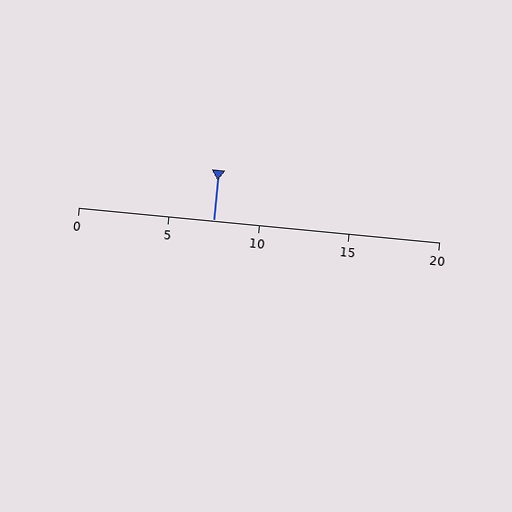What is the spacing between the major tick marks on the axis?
The major ticks are spaced 5 apart.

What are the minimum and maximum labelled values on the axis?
The axis runs from 0 to 20.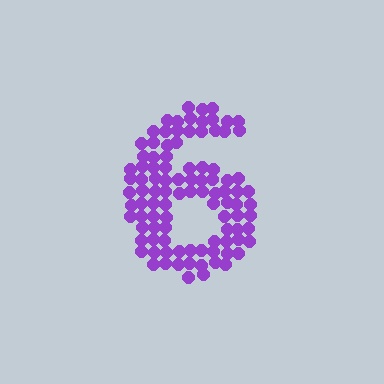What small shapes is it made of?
It is made of small circles.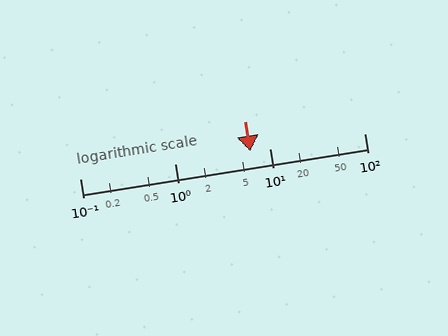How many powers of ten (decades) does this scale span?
The scale spans 3 decades, from 0.1 to 100.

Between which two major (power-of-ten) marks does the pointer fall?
The pointer is between 1 and 10.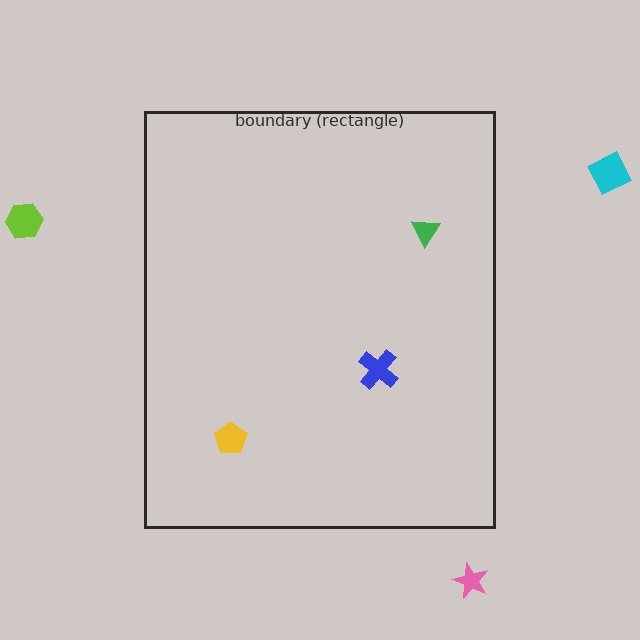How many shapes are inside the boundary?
3 inside, 3 outside.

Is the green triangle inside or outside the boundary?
Inside.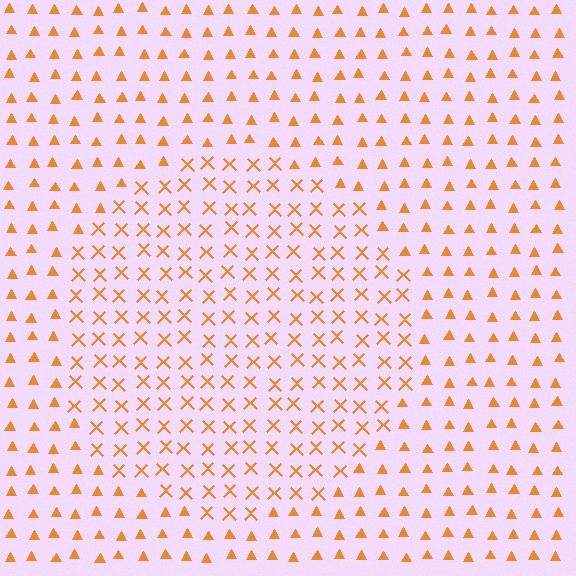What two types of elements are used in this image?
The image uses X marks inside the circle region and triangles outside it.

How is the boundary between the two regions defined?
The boundary is defined by a change in element shape: X marks inside vs. triangles outside. All elements share the same color and spacing.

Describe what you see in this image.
The image is filled with small orange elements arranged in a uniform grid. A circle-shaped region contains X marks, while the surrounding area contains triangles. The boundary is defined purely by the change in element shape.